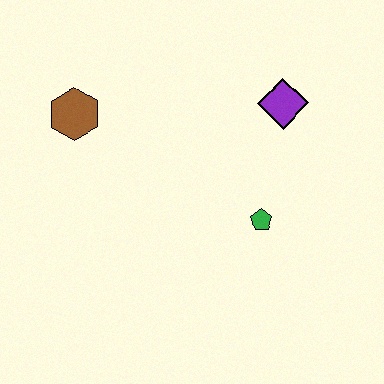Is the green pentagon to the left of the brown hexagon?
No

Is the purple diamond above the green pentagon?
Yes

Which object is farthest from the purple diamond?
The brown hexagon is farthest from the purple diamond.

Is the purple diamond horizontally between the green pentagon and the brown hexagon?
No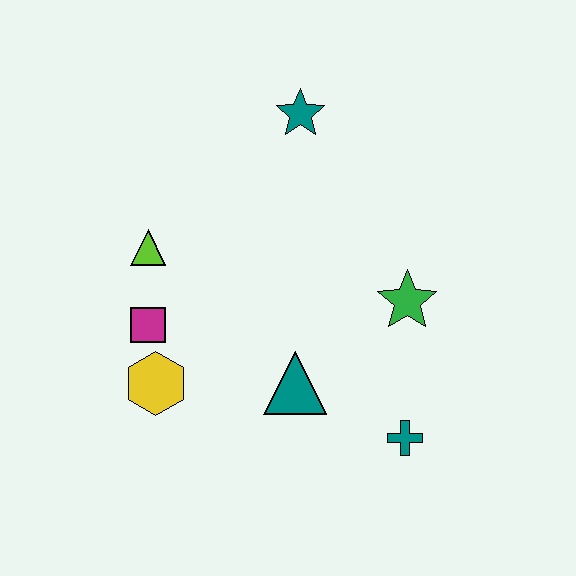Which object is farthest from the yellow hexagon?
The teal star is farthest from the yellow hexagon.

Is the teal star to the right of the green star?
No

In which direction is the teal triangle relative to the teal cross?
The teal triangle is to the left of the teal cross.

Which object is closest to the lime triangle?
The magenta square is closest to the lime triangle.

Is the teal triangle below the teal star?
Yes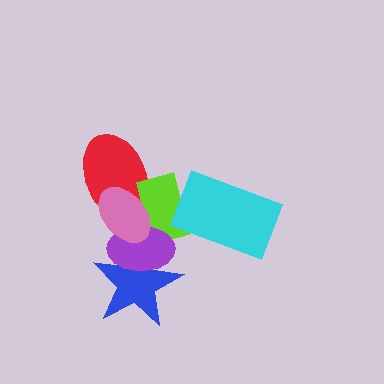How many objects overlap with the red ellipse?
2 objects overlap with the red ellipse.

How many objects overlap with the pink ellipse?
4 objects overlap with the pink ellipse.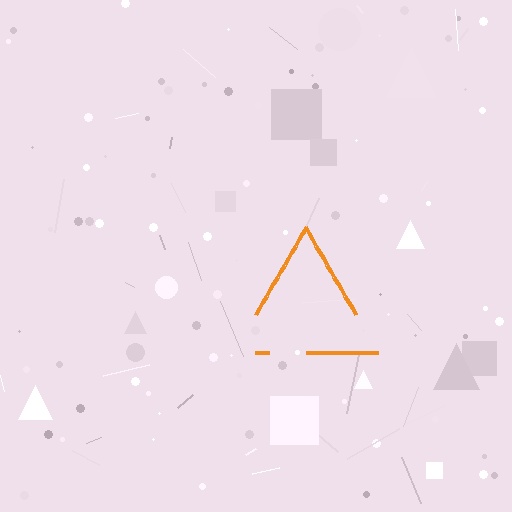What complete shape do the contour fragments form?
The contour fragments form a triangle.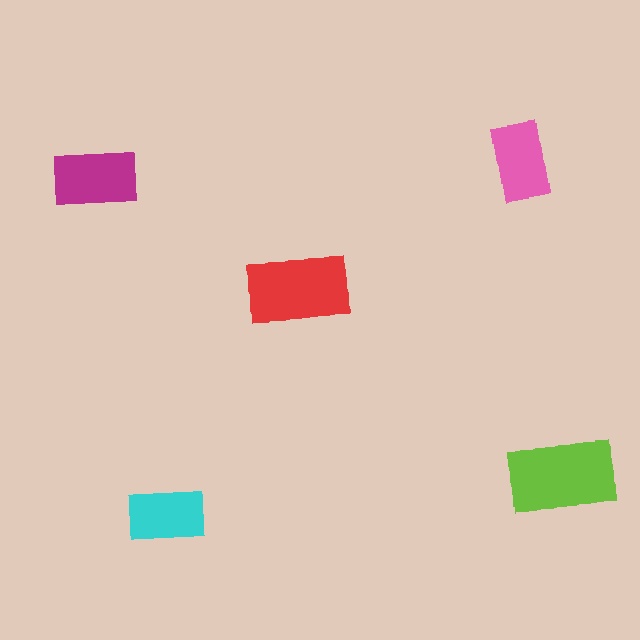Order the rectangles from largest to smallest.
the lime one, the red one, the magenta one, the pink one, the cyan one.